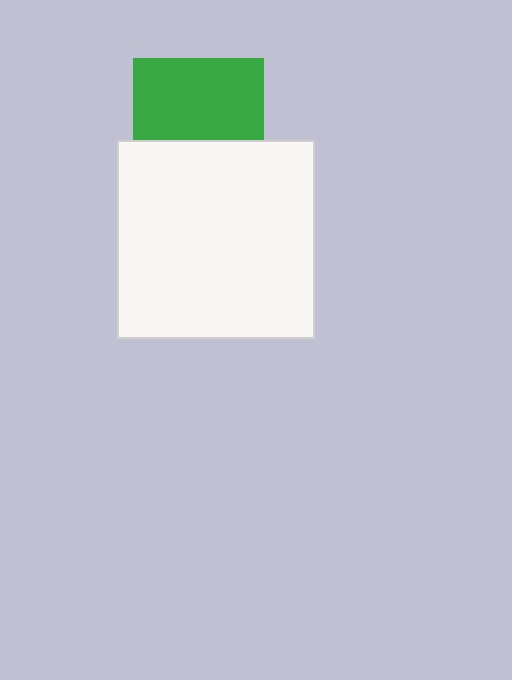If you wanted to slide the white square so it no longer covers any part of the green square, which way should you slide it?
Slide it down — that is the most direct way to separate the two shapes.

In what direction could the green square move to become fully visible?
The green square could move up. That would shift it out from behind the white square entirely.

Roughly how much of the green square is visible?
About half of it is visible (roughly 62%).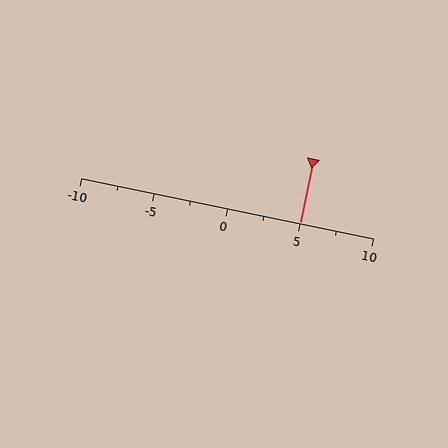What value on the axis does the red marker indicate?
The marker indicates approximately 5.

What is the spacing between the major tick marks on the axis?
The major ticks are spaced 5 apart.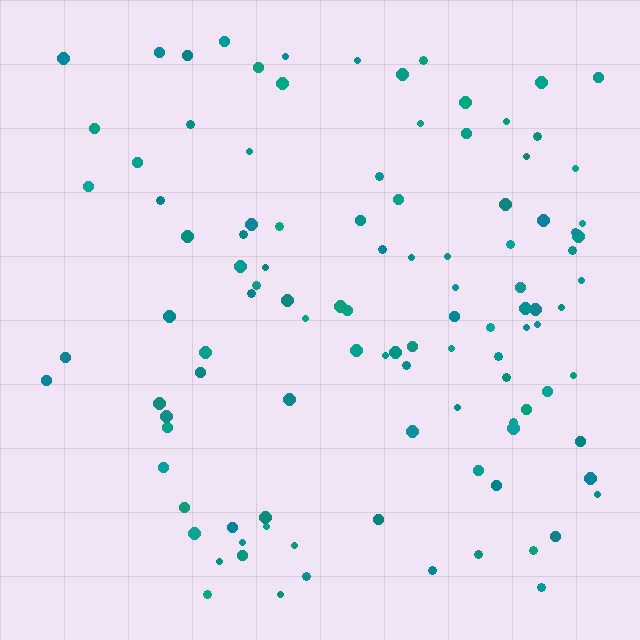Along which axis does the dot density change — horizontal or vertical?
Horizontal.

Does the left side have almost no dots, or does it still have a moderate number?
Still a moderate number, just noticeably fewer than the right.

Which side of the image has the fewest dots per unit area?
The left.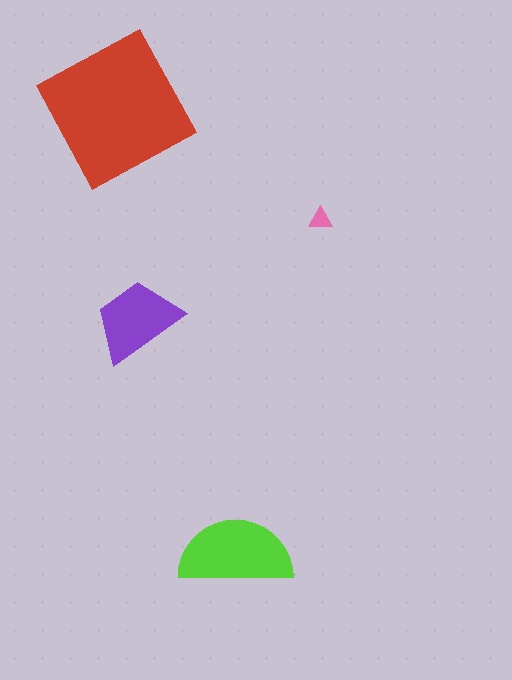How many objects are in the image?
There are 4 objects in the image.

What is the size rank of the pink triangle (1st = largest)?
4th.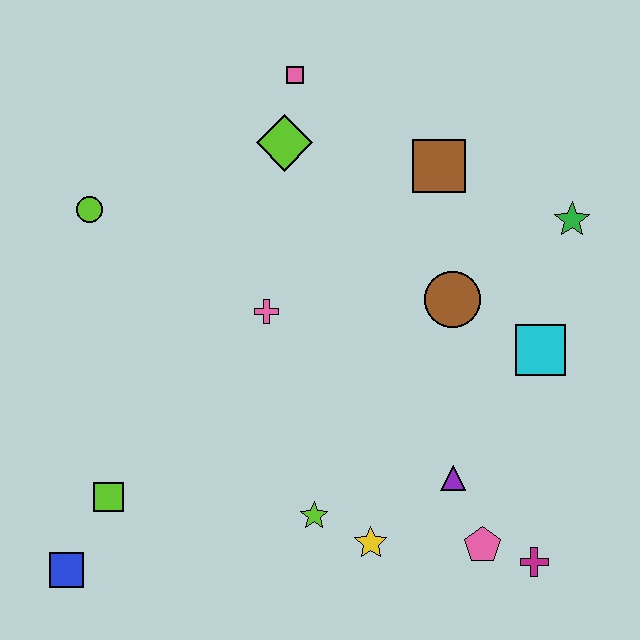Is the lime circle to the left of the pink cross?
Yes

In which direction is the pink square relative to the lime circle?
The pink square is to the right of the lime circle.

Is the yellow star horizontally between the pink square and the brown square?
Yes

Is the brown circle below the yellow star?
No